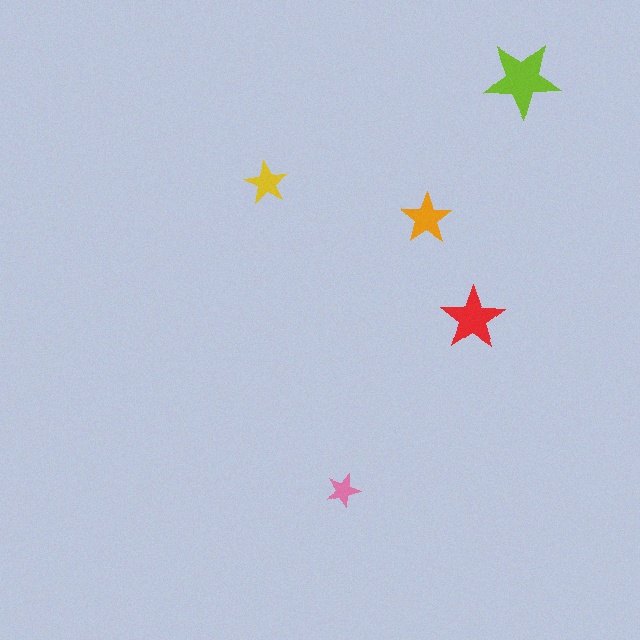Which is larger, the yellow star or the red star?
The red one.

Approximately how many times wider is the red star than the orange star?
About 1.5 times wider.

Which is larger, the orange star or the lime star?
The lime one.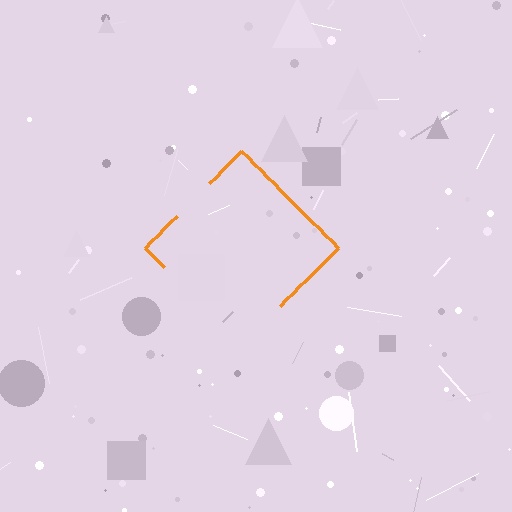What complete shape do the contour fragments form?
The contour fragments form a diamond.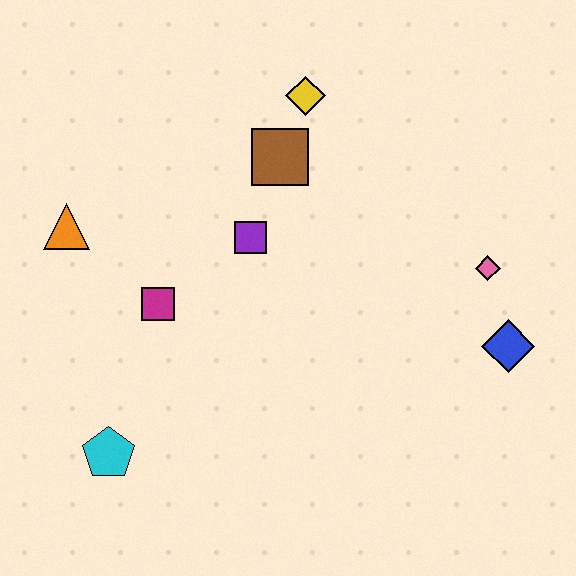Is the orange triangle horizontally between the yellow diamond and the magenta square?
No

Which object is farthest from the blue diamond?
The orange triangle is farthest from the blue diamond.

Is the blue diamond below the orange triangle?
Yes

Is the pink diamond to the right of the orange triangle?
Yes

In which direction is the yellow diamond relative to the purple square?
The yellow diamond is above the purple square.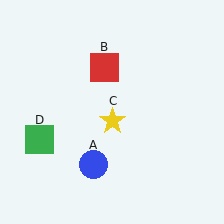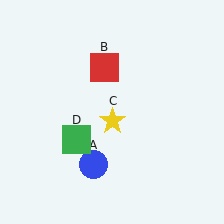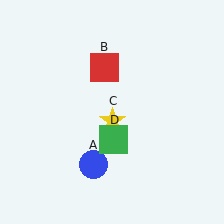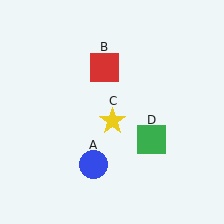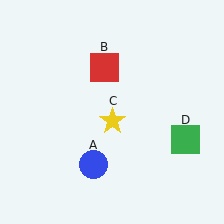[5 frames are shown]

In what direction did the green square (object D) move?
The green square (object D) moved right.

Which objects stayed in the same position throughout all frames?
Blue circle (object A) and red square (object B) and yellow star (object C) remained stationary.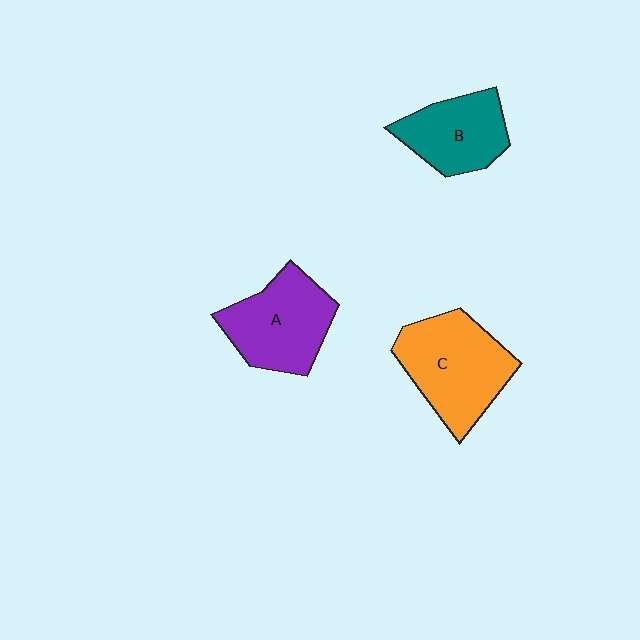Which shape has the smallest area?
Shape B (teal).